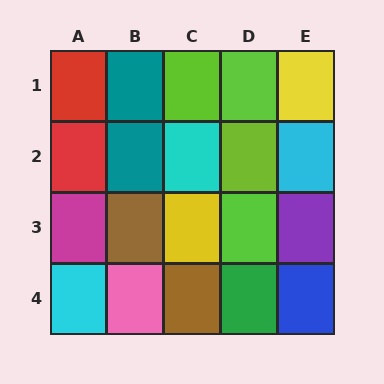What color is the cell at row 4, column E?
Blue.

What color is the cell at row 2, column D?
Lime.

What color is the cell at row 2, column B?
Teal.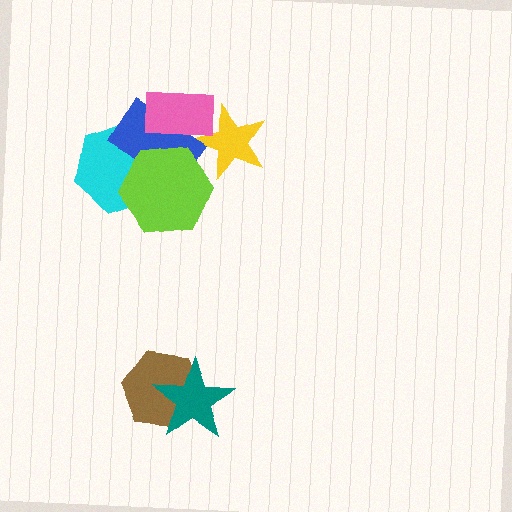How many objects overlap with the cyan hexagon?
2 objects overlap with the cyan hexagon.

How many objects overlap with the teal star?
1 object overlaps with the teal star.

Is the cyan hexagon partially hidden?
Yes, it is partially covered by another shape.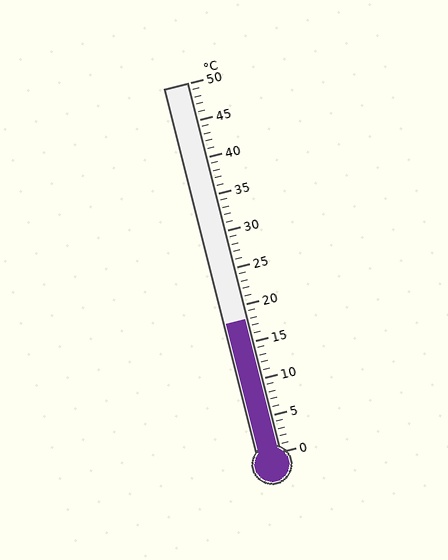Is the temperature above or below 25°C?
The temperature is below 25°C.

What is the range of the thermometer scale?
The thermometer scale ranges from 0°C to 50°C.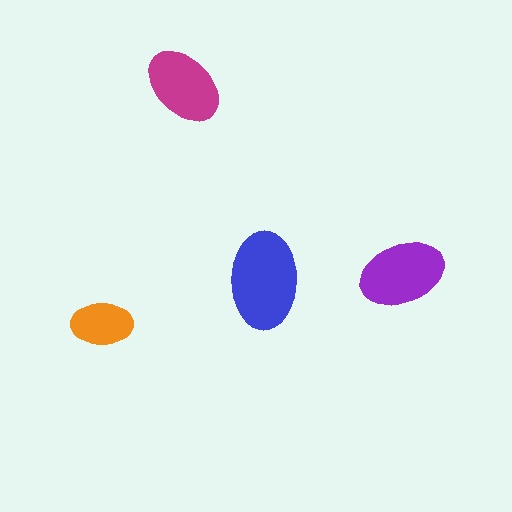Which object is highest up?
The magenta ellipse is topmost.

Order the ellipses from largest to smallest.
the blue one, the purple one, the magenta one, the orange one.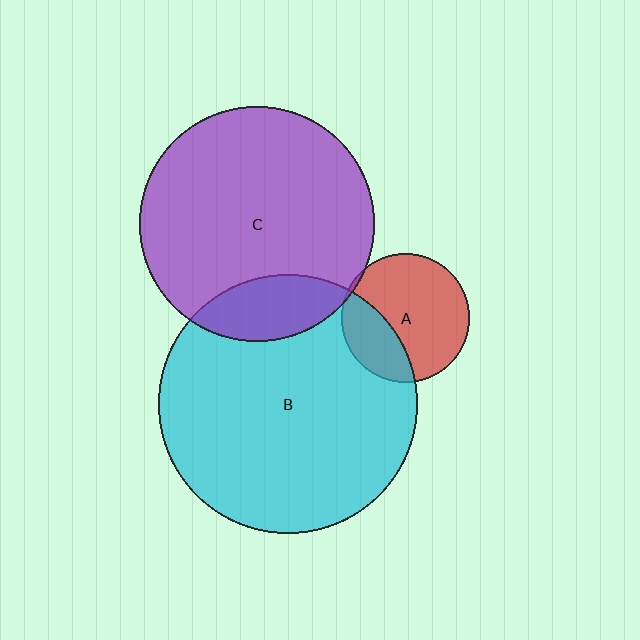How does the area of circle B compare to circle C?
Approximately 1.2 times.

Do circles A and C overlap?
Yes.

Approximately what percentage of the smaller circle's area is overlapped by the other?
Approximately 5%.